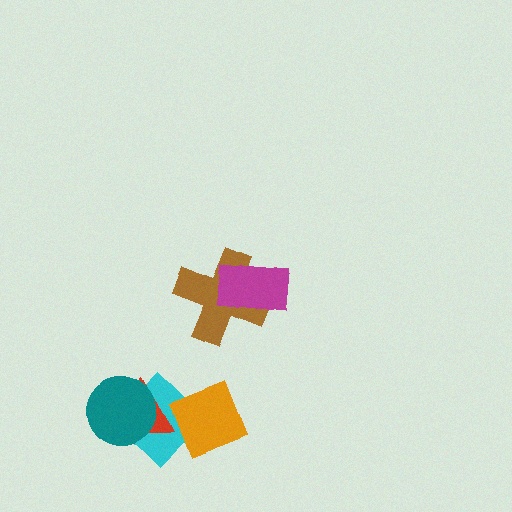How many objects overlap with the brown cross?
1 object overlaps with the brown cross.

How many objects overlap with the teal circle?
2 objects overlap with the teal circle.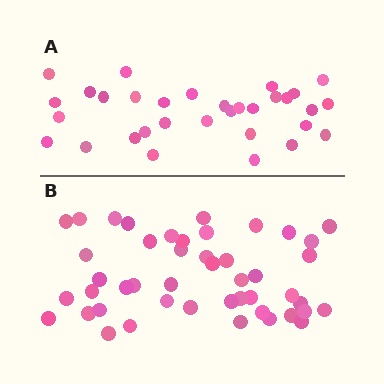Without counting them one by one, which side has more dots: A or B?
Region B (the bottom region) has more dots.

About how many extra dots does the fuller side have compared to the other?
Region B has approximately 15 more dots than region A.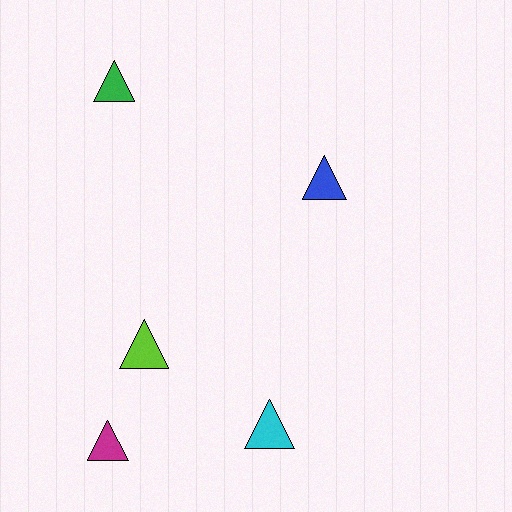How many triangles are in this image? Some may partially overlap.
There are 5 triangles.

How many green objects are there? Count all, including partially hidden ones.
There is 1 green object.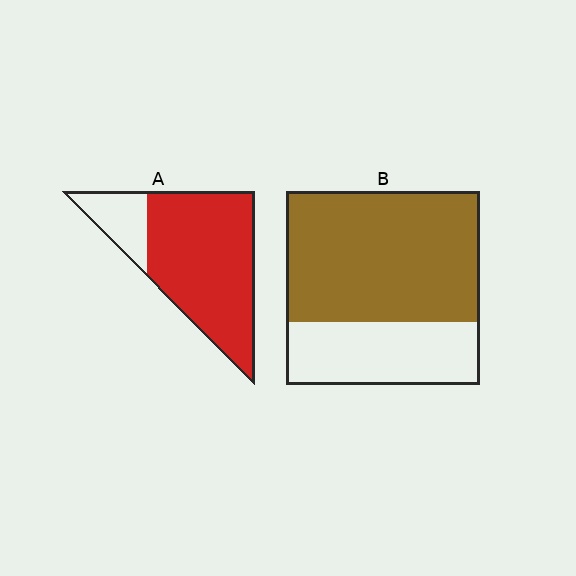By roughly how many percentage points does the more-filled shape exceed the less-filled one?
By roughly 15 percentage points (A over B).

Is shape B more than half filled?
Yes.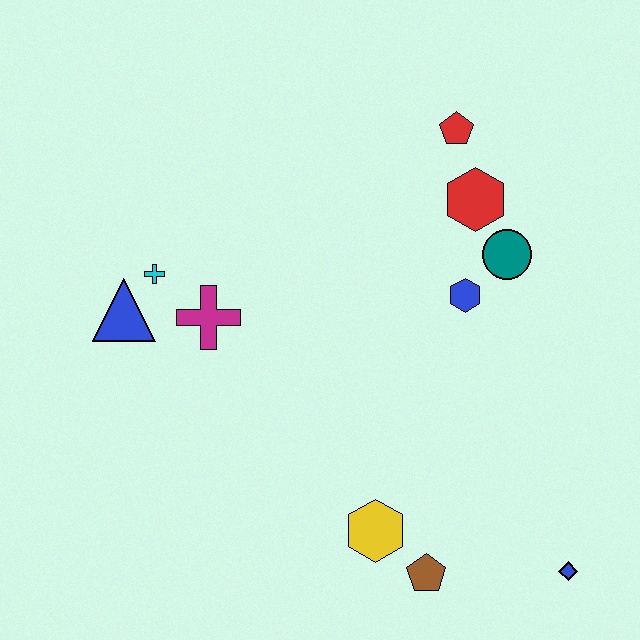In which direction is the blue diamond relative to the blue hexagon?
The blue diamond is below the blue hexagon.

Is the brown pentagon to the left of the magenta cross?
No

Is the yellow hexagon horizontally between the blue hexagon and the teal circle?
No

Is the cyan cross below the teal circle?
Yes